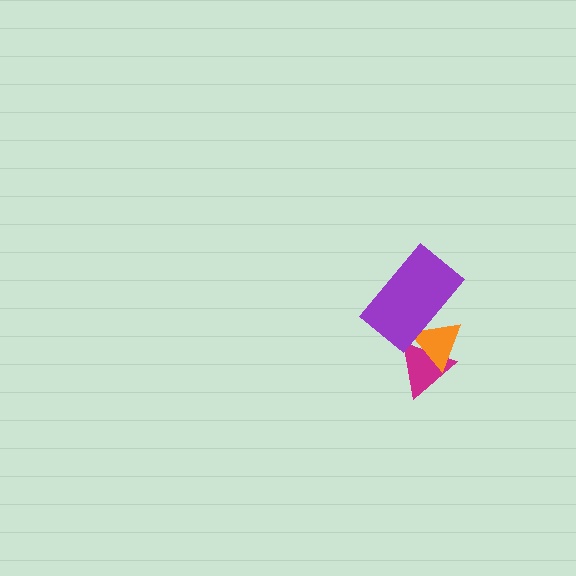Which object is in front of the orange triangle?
The purple rectangle is in front of the orange triangle.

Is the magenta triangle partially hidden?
Yes, it is partially covered by another shape.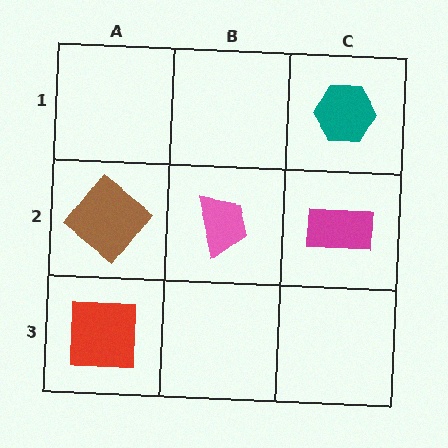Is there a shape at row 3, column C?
No, that cell is empty.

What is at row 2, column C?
A magenta rectangle.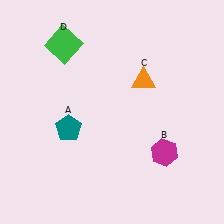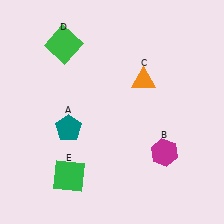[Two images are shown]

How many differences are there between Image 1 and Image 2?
There is 1 difference between the two images.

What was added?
A green square (E) was added in Image 2.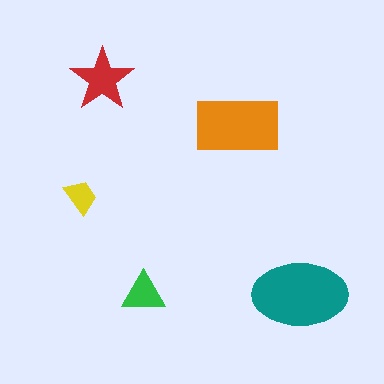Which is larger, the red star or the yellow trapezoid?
The red star.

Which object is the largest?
The teal ellipse.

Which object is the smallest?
The yellow trapezoid.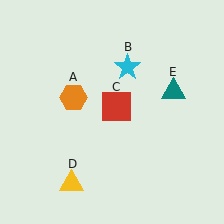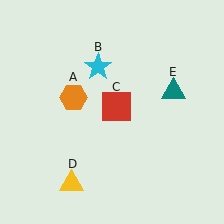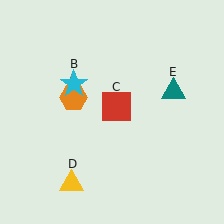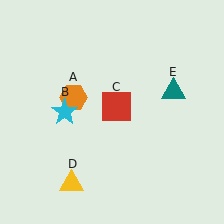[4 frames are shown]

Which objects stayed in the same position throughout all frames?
Orange hexagon (object A) and red square (object C) and yellow triangle (object D) and teal triangle (object E) remained stationary.